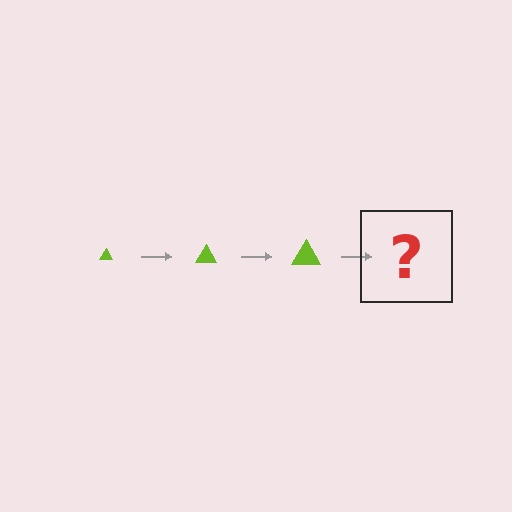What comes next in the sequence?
The next element should be a lime triangle, larger than the previous one.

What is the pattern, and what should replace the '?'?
The pattern is that the triangle gets progressively larger each step. The '?' should be a lime triangle, larger than the previous one.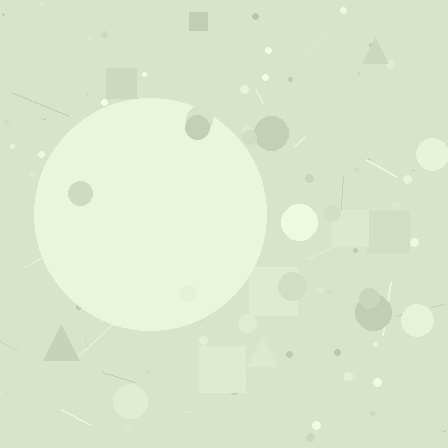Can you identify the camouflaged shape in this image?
The camouflaged shape is a circle.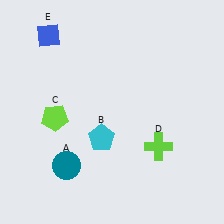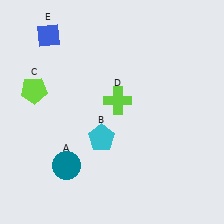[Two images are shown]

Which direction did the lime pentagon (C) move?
The lime pentagon (C) moved up.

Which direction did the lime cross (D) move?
The lime cross (D) moved up.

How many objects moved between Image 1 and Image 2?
2 objects moved between the two images.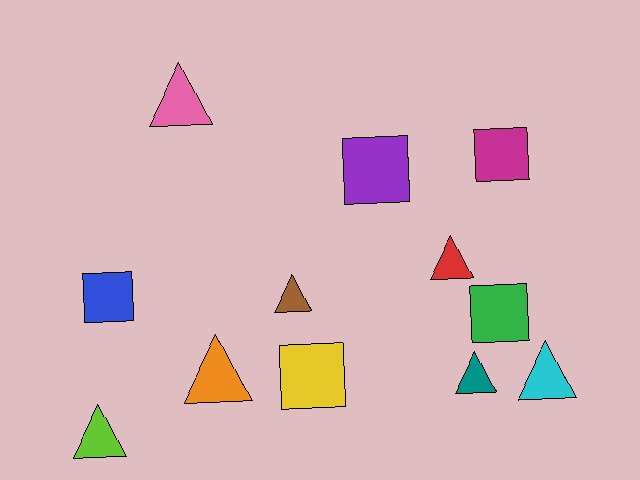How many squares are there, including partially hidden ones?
There are 5 squares.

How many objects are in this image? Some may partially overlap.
There are 12 objects.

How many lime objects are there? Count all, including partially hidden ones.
There is 1 lime object.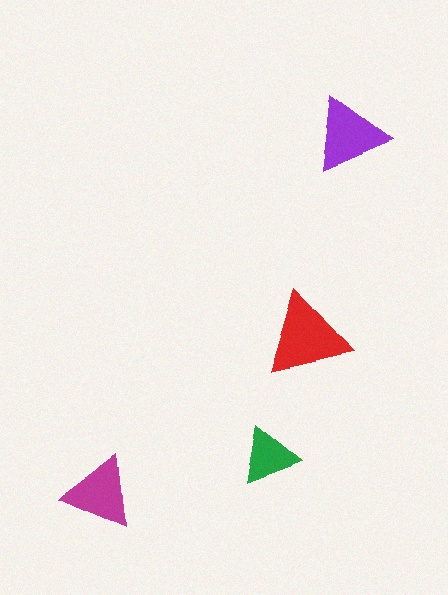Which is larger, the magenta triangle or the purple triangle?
The purple one.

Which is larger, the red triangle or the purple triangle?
The red one.